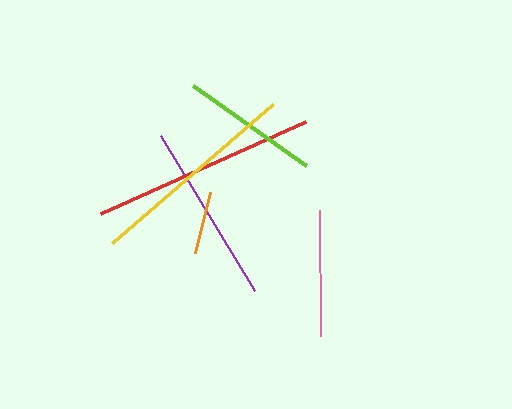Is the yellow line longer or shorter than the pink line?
The yellow line is longer than the pink line.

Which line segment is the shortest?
The orange line is the shortest at approximately 63 pixels.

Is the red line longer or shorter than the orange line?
The red line is longer than the orange line.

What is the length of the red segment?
The red segment is approximately 224 pixels long.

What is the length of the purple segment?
The purple segment is approximately 181 pixels long.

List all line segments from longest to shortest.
From longest to shortest: red, yellow, purple, lime, pink, orange.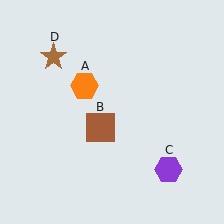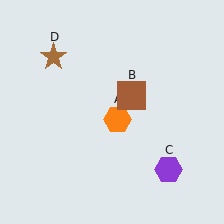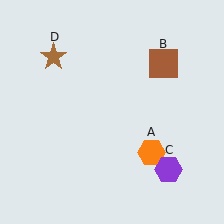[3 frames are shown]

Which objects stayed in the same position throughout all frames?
Purple hexagon (object C) and brown star (object D) remained stationary.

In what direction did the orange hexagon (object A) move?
The orange hexagon (object A) moved down and to the right.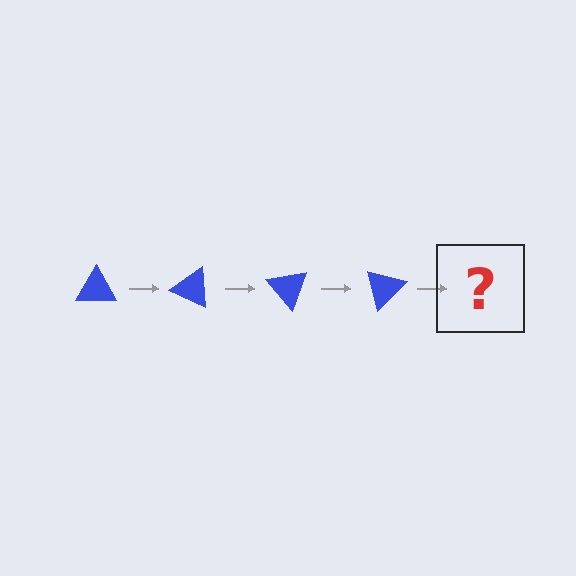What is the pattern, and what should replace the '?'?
The pattern is that the triangle rotates 25 degrees each step. The '?' should be a blue triangle rotated 100 degrees.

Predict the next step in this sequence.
The next step is a blue triangle rotated 100 degrees.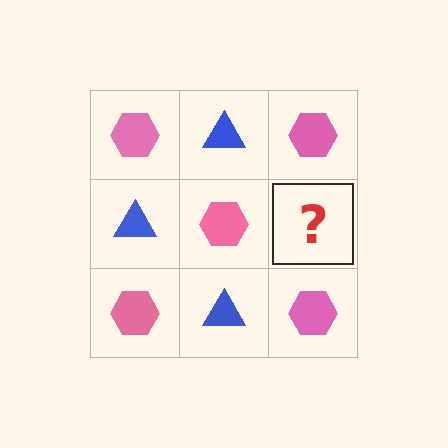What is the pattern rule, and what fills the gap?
The rule is that it alternates pink hexagon and blue triangle in a checkerboard pattern. The gap should be filled with a blue triangle.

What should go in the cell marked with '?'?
The missing cell should contain a blue triangle.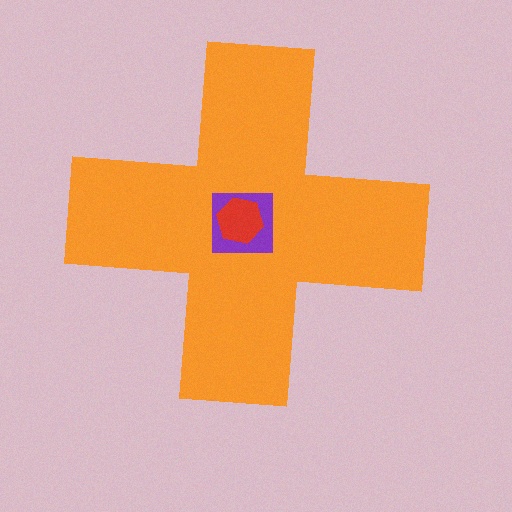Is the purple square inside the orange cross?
Yes.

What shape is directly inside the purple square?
The red hexagon.